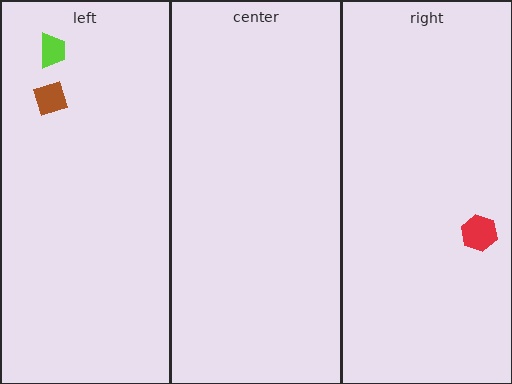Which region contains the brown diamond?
The left region.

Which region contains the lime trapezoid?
The left region.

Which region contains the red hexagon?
The right region.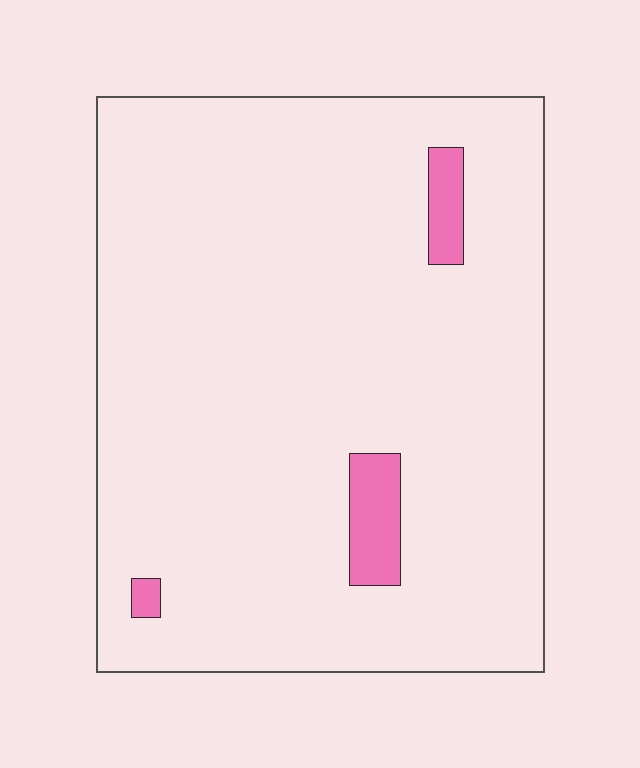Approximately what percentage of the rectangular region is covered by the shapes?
Approximately 5%.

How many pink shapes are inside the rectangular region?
3.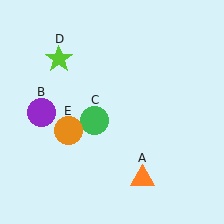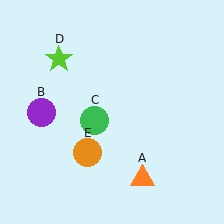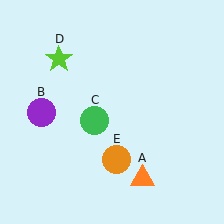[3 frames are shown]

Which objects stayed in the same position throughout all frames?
Orange triangle (object A) and purple circle (object B) and green circle (object C) and lime star (object D) remained stationary.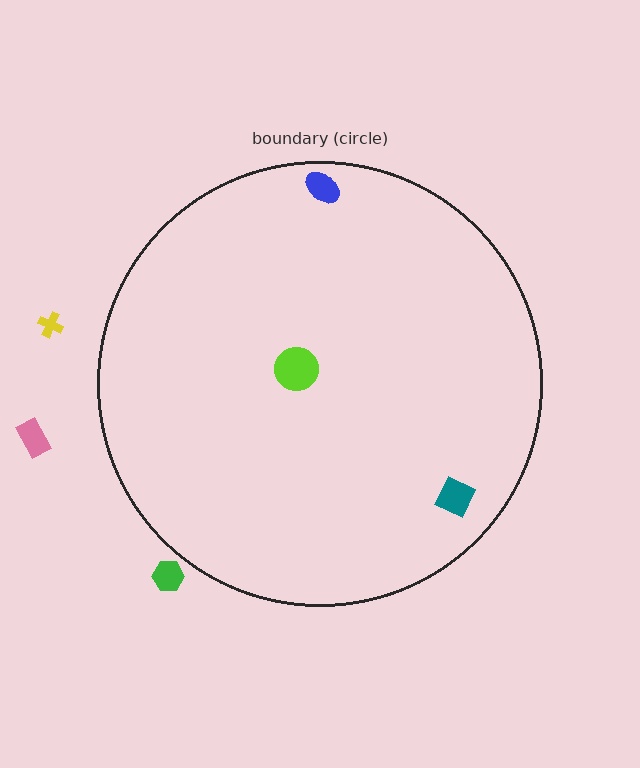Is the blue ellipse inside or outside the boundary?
Inside.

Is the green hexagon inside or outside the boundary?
Outside.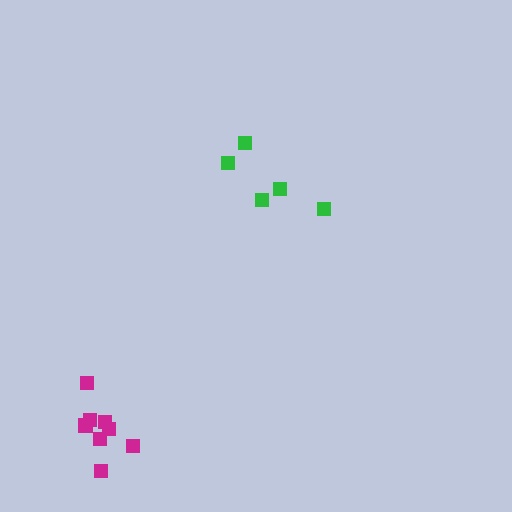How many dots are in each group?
Group 1: 8 dots, Group 2: 5 dots (13 total).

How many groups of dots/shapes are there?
There are 2 groups.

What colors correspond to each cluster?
The clusters are colored: magenta, green.